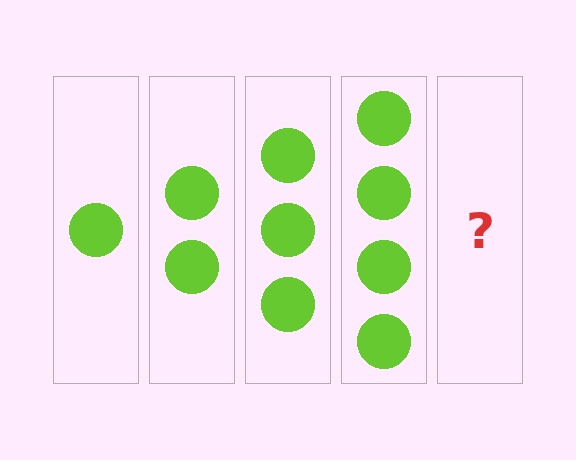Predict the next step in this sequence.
The next step is 5 circles.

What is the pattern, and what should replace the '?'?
The pattern is that each step adds one more circle. The '?' should be 5 circles.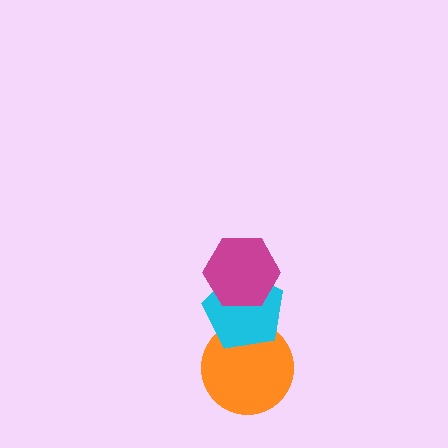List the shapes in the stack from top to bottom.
From top to bottom: the magenta hexagon, the cyan pentagon, the orange circle.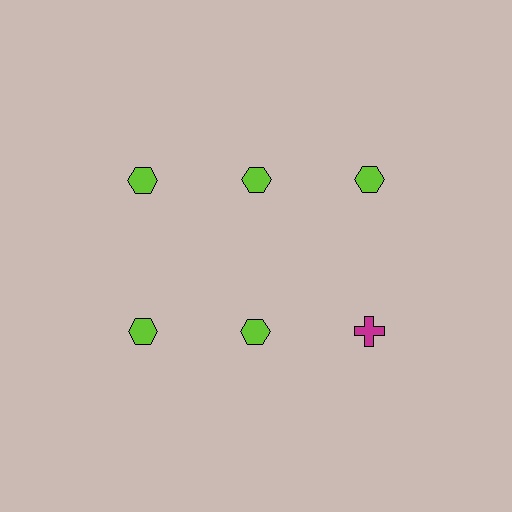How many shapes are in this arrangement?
There are 6 shapes arranged in a grid pattern.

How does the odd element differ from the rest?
It differs in both color (magenta instead of lime) and shape (cross instead of hexagon).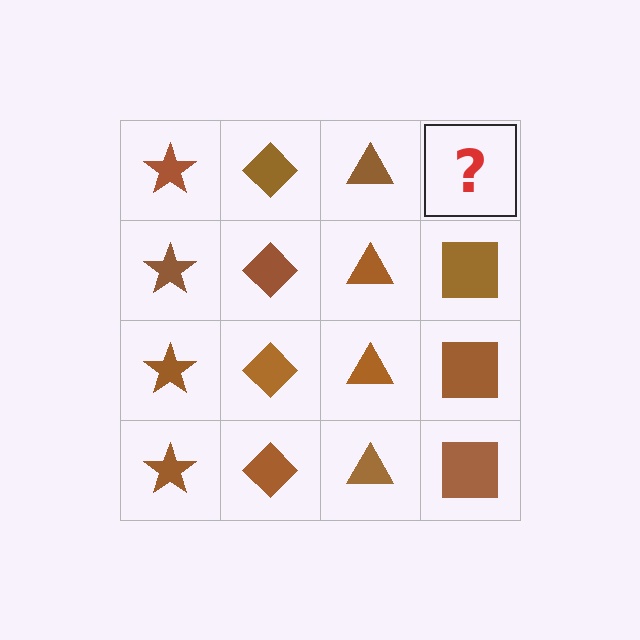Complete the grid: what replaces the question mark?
The question mark should be replaced with a brown square.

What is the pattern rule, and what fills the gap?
The rule is that each column has a consistent shape. The gap should be filled with a brown square.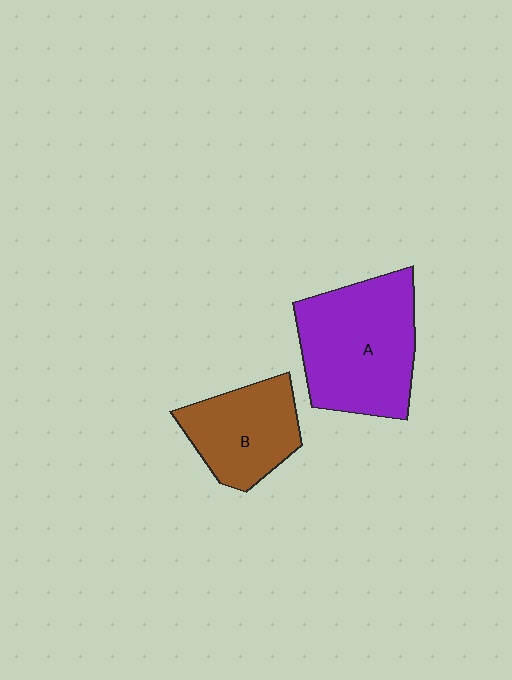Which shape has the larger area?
Shape A (purple).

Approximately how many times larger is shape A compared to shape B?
Approximately 1.5 times.